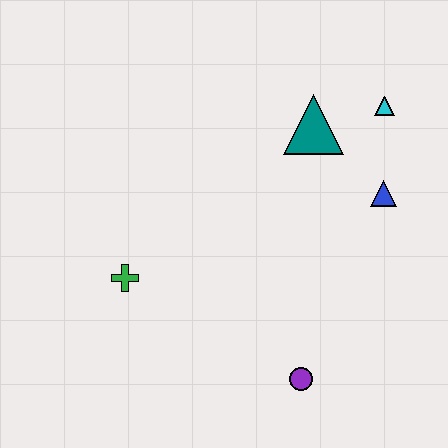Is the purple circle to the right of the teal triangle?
No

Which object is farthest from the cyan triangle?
The green cross is farthest from the cyan triangle.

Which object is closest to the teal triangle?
The cyan triangle is closest to the teal triangle.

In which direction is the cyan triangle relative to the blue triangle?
The cyan triangle is above the blue triangle.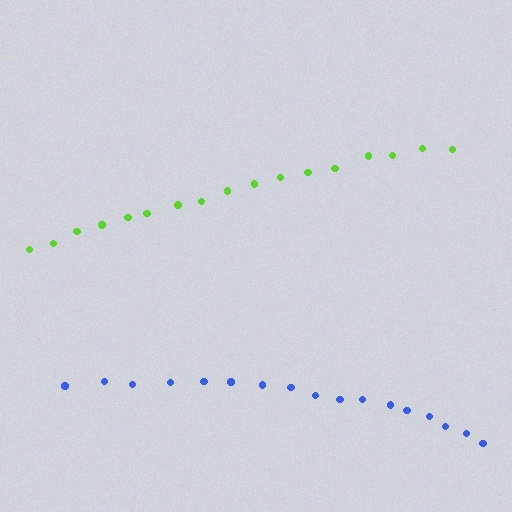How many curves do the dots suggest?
There are 2 distinct paths.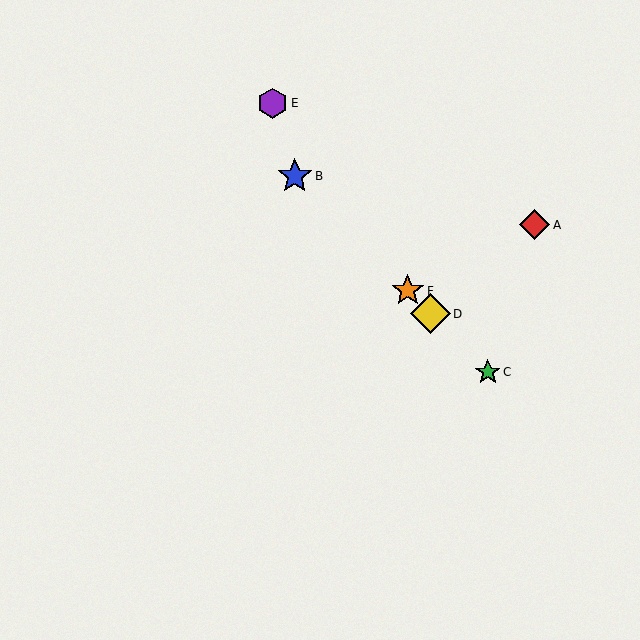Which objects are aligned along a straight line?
Objects B, C, D, F are aligned along a straight line.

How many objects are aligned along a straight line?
4 objects (B, C, D, F) are aligned along a straight line.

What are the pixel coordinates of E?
Object E is at (273, 103).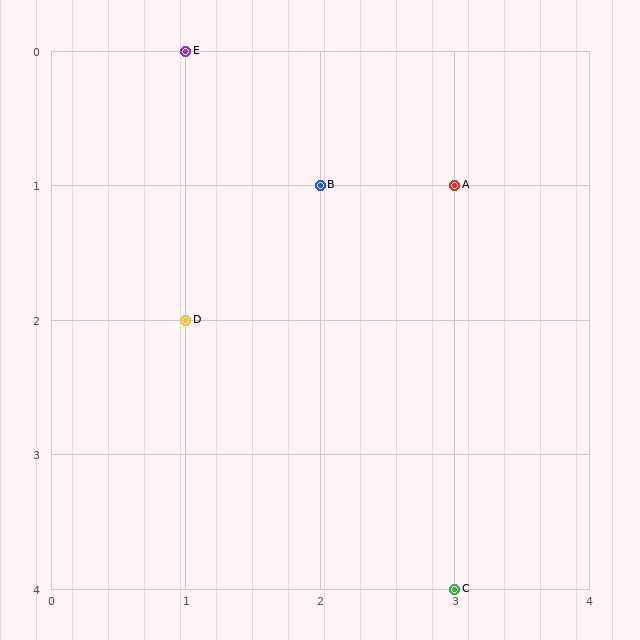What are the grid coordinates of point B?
Point B is at grid coordinates (2, 1).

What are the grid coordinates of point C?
Point C is at grid coordinates (3, 4).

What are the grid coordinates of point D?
Point D is at grid coordinates (1, 2).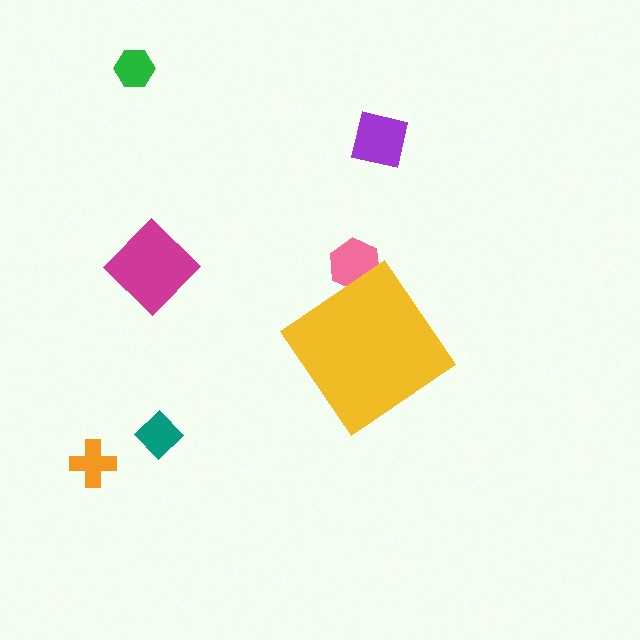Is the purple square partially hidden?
No, the purple square is fully visible.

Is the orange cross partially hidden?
No, the orange cross is fully visible.